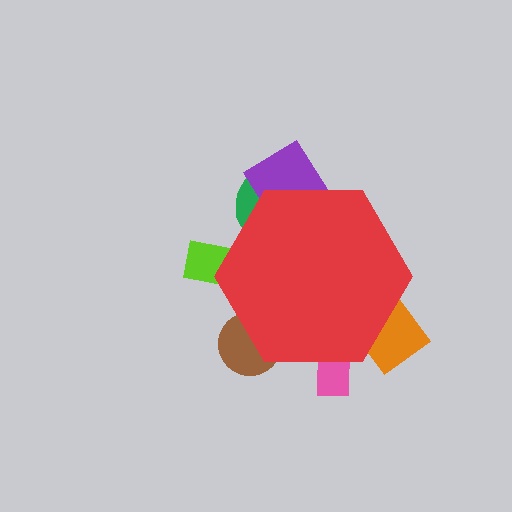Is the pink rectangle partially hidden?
Yes, the pink rectangle is partially hidden behind the red hexagon.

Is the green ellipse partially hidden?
Yes, the green ellipse is partially hidden behind the red hexagon.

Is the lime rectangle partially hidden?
Yes, the lime rectangle is partially hidden behind the red hexagon.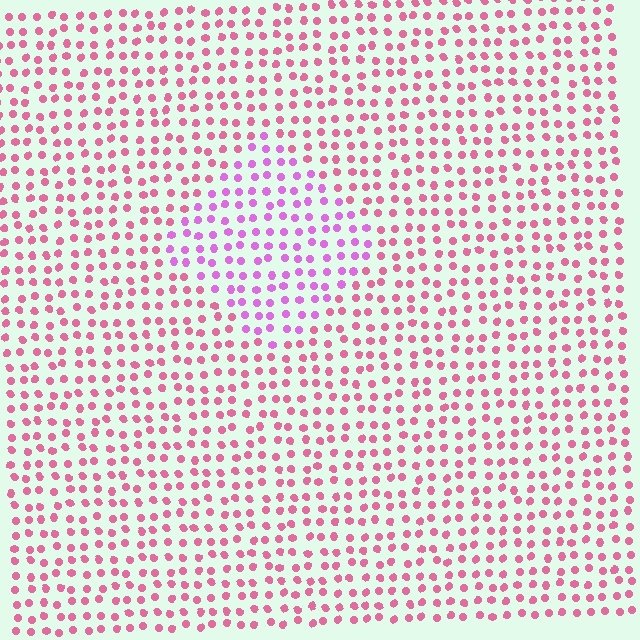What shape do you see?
I see a diamond.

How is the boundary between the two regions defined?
The boundary is defined purely by a slight shift in hue (about 36 degrees). Spacing, size, and orientation are identical on both sides.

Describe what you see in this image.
The image is filled with small pink elements in a uniform arrangement. A diamond-shaped region is visible where the elements are tinted to a slightly different hue, forming a subtle color boundary.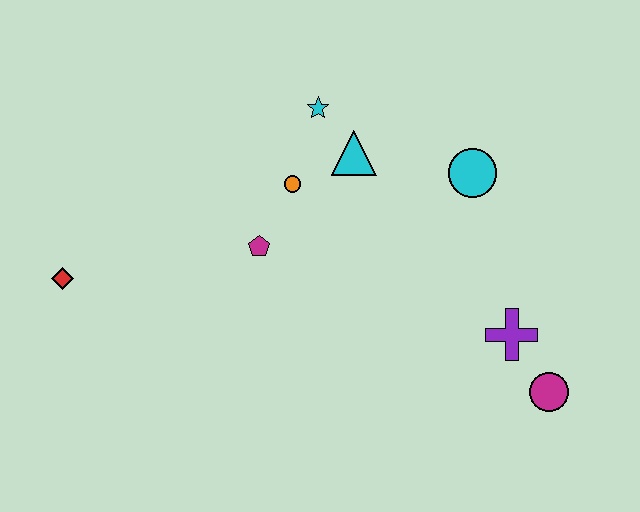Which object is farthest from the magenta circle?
The red diamond is farthest from the magenta circle.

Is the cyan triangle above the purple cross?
Yes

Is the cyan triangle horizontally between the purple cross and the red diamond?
Yes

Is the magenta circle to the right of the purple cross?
Yes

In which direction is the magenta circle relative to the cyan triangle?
The magenta circle is below the cyan triangle.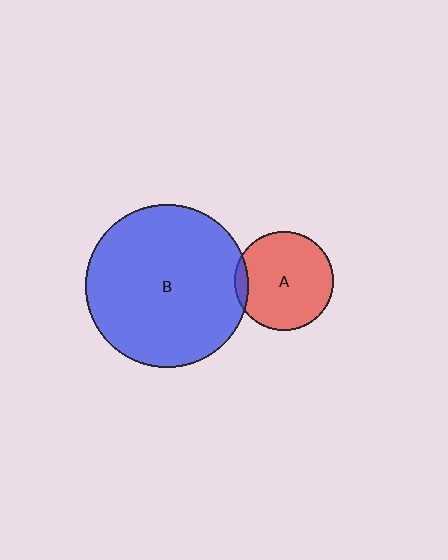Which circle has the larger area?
Circle B (blue).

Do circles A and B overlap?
Yes.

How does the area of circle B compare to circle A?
Approximately 2.7 times.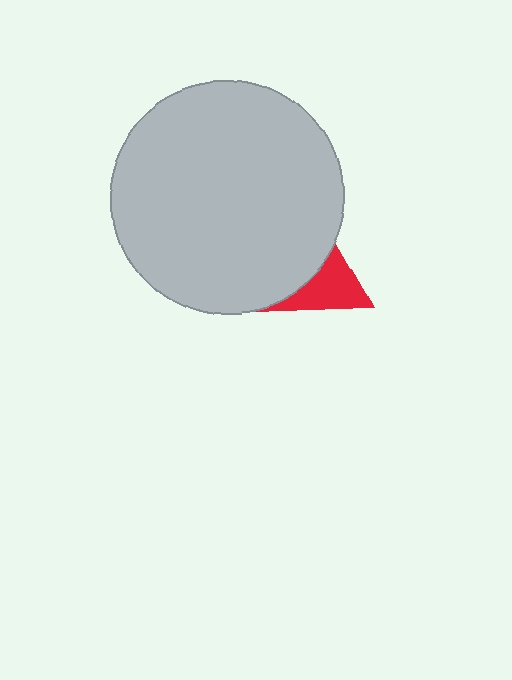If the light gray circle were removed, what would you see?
You would see the complete red triangle.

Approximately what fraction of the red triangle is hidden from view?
Roughly 58% of the red triangle is hidden behind the light gray circle.